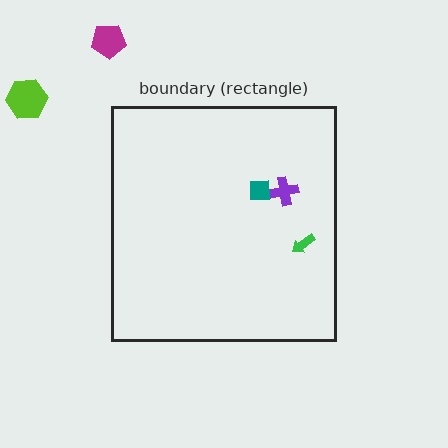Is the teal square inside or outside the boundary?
Inside.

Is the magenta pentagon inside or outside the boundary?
Outside.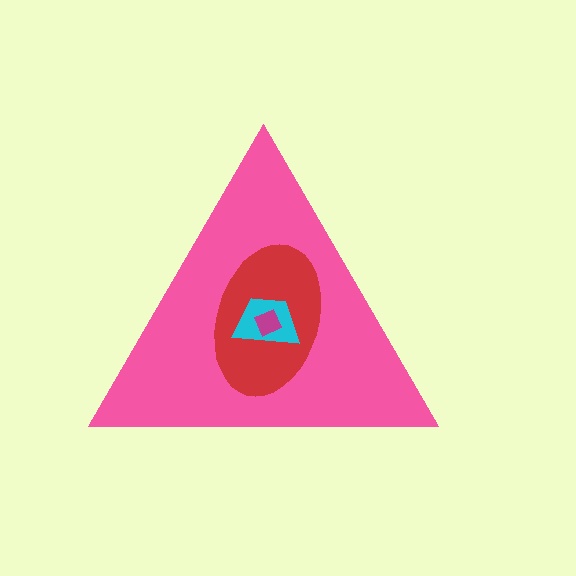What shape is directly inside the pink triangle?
The red ellipse.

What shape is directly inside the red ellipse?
The cyan trapezoid.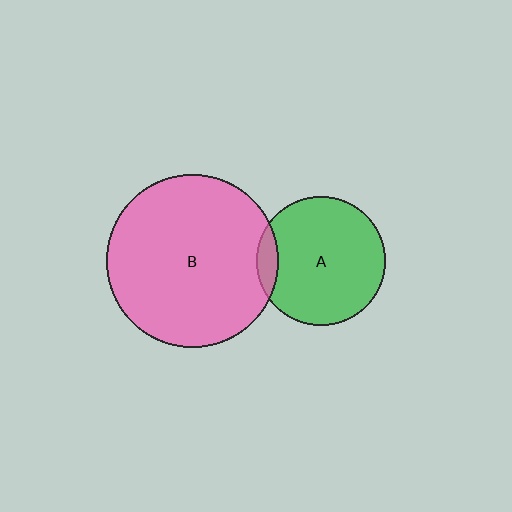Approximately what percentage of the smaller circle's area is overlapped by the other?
Approximately 10%.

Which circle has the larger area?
Circle B (pink).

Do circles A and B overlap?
Yes.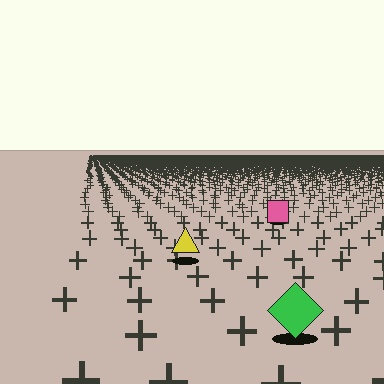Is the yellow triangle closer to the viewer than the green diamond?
No. The green diamond is closer — you can tell from the texture gradient: the ground texture is coarser near it.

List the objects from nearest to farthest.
From nearest to farthest: the green diamond, the yellow triangle, the pink square.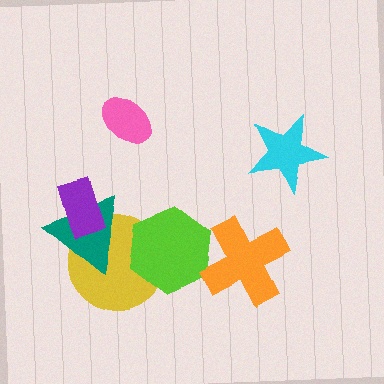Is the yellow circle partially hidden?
Yes, it is partially covered by another shape.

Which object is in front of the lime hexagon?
The orange cross is in front of the lime hexagon.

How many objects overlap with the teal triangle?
2 objects overlap with the teal triangle.